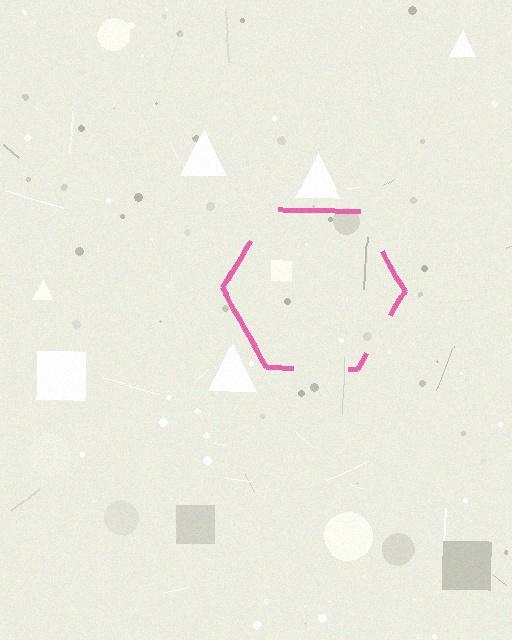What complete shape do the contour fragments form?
The contour fragments form a hexagon.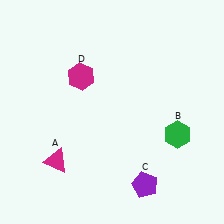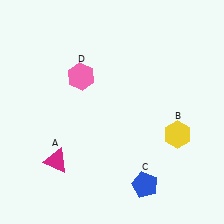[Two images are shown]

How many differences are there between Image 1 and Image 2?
There are 3 differences between the two images.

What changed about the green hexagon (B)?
In Image 1, B is green. In Image 2, it changed to yellow.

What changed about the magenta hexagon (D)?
In Image 1, D is magenta. In Image 2, it changed to pink.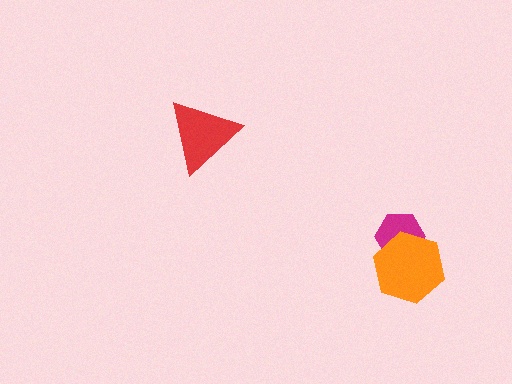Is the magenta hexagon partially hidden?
Yes, it is partially covered by another shape.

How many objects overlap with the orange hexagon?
1 object overlaps with the orange hexagon.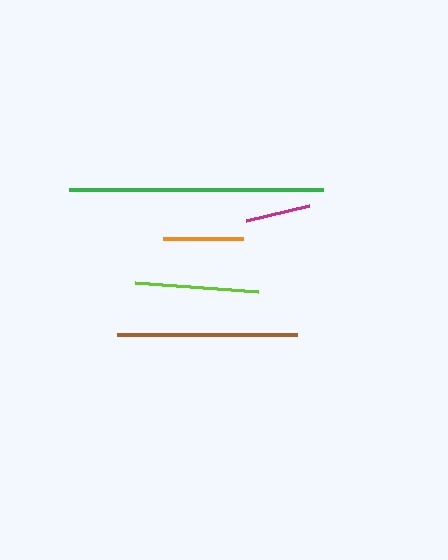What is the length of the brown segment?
The brown segment is approximately 179 pixels long.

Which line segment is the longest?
The green line is the longest at approximately 255 pixels.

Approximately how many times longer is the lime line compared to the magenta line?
The lime line is approximately 1.9 times the length of the magenta line.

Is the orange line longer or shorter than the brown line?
The brown line is longer than the orange line.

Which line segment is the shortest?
The magenta line is the shortest at approximately 65 pixels.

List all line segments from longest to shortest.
From longest to shortest: green, brown, lime, orange, magenta.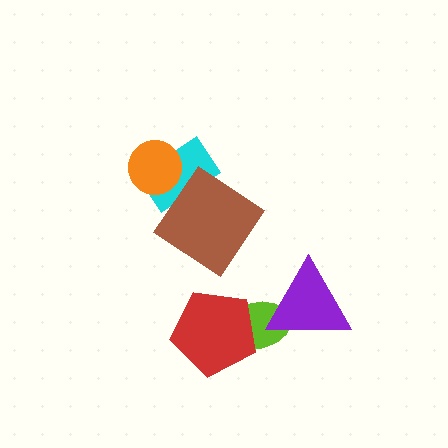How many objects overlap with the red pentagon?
1 object overlaps with the red pentagon.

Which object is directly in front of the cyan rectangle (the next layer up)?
The brown diamond is directly in front of the cyan rectangle.